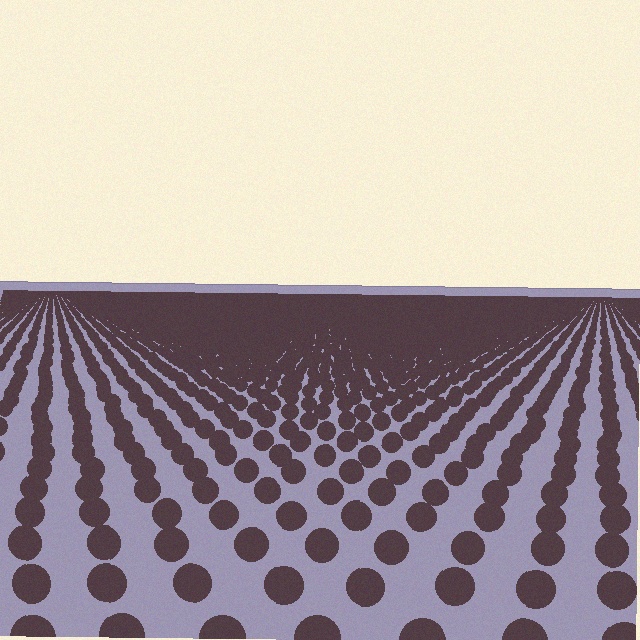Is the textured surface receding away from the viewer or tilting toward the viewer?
The surface is receding away from the viewer. Texture elements get smaller and denser toward the top.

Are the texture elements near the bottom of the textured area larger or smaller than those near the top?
Larger. Near the bottom, elements are closer to the viewer and appear at a bigger on-screen size.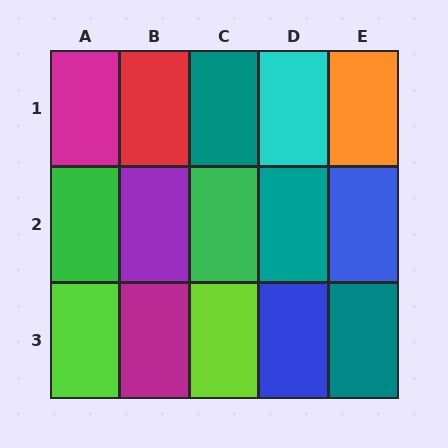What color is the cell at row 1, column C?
Teal.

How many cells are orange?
1 cell is orange.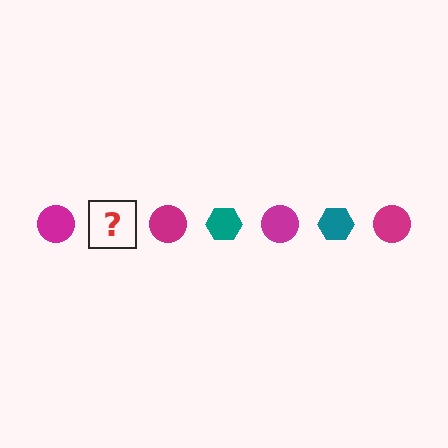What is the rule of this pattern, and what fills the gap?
The rule is that the pattern alternates between magenta circle and teal hexagon. The gap should be filled with a teal hexagon.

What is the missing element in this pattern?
The missing element is a teal hexagon.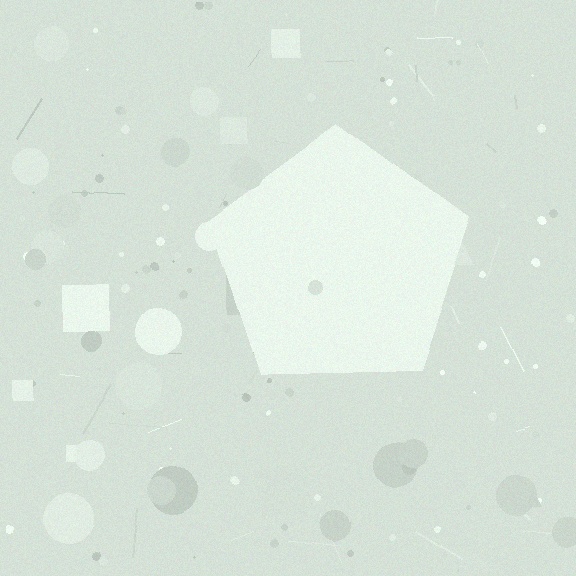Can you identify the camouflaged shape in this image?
The camouflaged shape is a pentagon.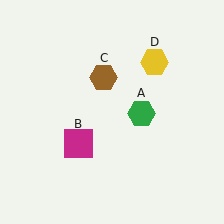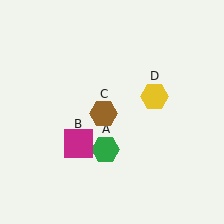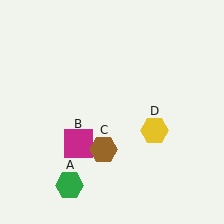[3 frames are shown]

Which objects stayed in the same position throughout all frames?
Magenta square (object B) remained stationary.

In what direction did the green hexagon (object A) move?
The green hexagon (object A) moved down and to the left.